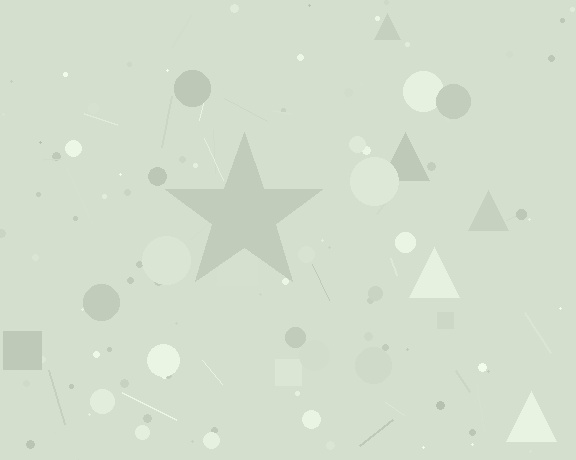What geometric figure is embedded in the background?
A star is embedded in the background.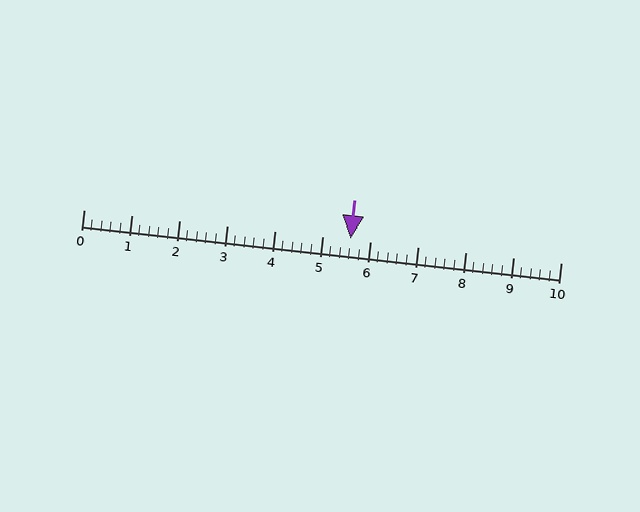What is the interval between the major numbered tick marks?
The major tick marks are spaced 1 units apart.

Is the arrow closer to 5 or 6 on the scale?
The arrow is closer to 6.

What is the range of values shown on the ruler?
The ruler shows values from 0 to 10.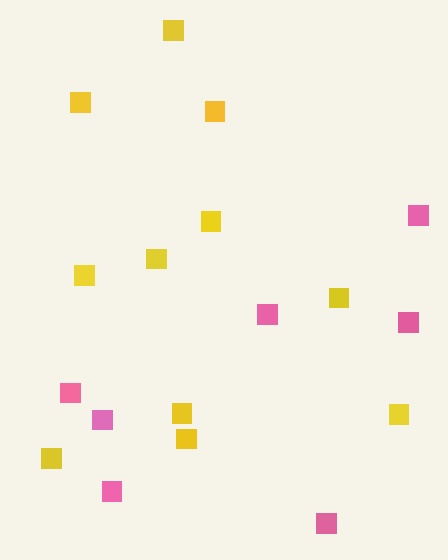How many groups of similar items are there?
There are 2 groups: one group of yellow squares (11) and one group of pink squares (7).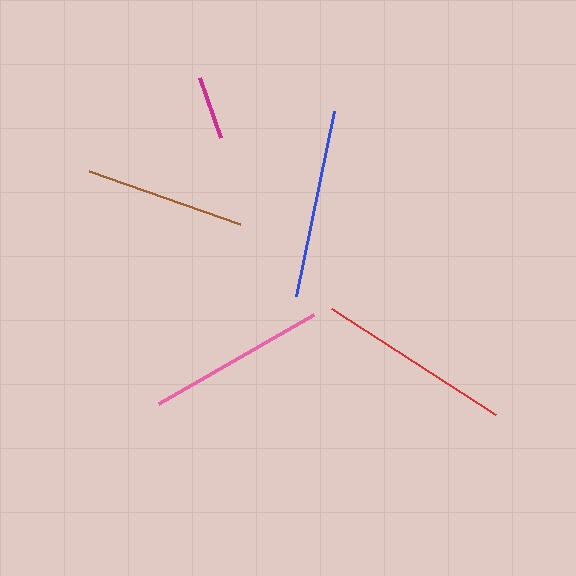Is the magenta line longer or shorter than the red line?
The red line is longer than the magenta line.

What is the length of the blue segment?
The blue segment is approximately 189 pixels long.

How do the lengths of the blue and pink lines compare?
The blue and pink lines are approximately the same length.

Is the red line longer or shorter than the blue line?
The red line is longer than the blue line.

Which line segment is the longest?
The red line is the longest at approximately 196 pixels.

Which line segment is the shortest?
The magenta line is the shortest at approximately 64 pixels.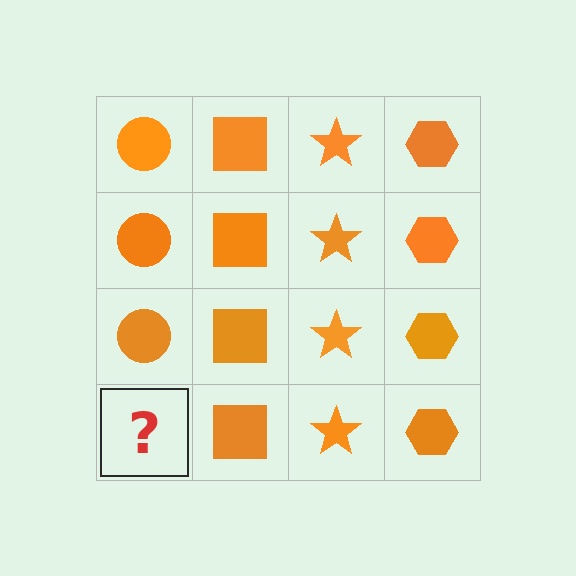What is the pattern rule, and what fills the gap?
The rule is that each column has a consistent shape. The gap should be filled with an orange circle.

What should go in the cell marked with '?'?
The missing cell should contain an orange circle.